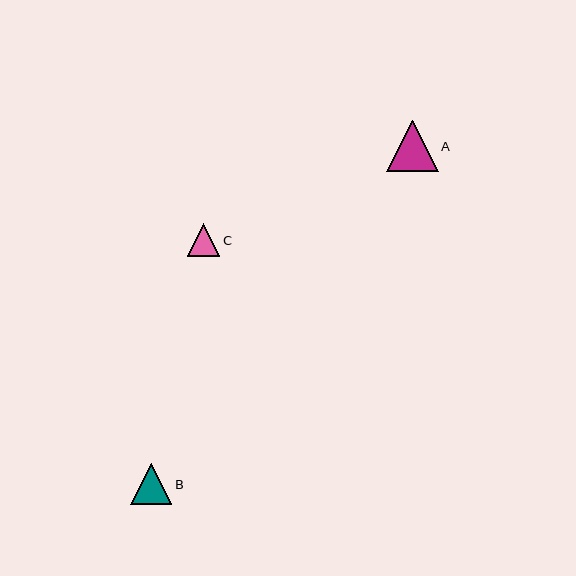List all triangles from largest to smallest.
From largest to smallest: A, B, C.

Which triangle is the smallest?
Triangle C is the smallest with a size of approximately 32 pixels.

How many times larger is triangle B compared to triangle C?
Triangle B is approximately 1.3 times the size of triangle C.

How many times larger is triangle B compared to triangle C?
Triangle B is approximately 1.3 times the size of triangle C.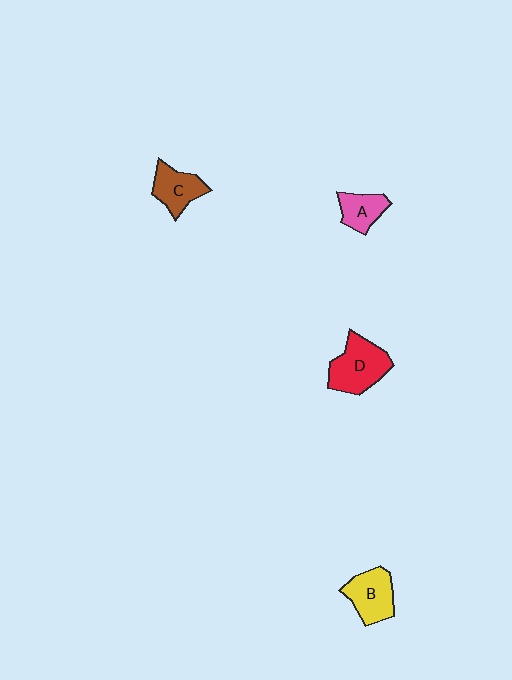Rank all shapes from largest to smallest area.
From largest to smallest: D (red), B (yellow), C (brown), A (pink).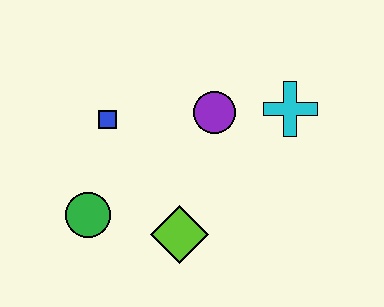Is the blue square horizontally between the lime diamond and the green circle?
Yes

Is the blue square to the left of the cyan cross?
Yes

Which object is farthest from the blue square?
The cyan cross is farthest from the blue square.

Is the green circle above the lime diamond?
Yes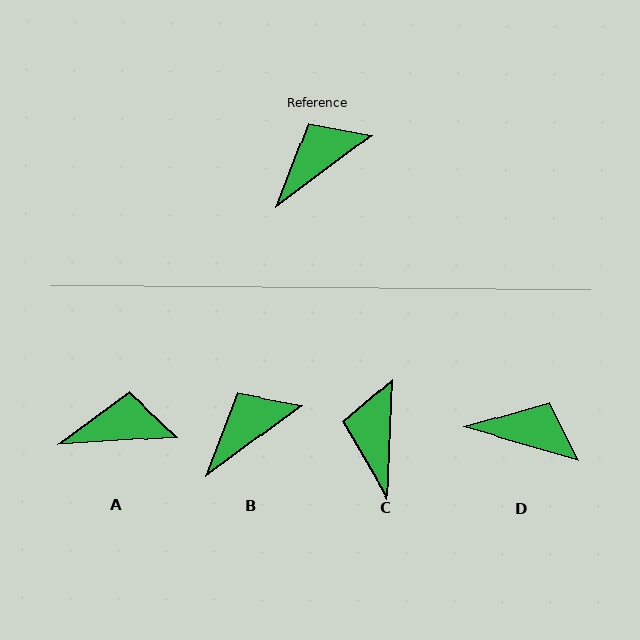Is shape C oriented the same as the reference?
No, it is off by about 51 degrees.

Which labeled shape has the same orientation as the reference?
B.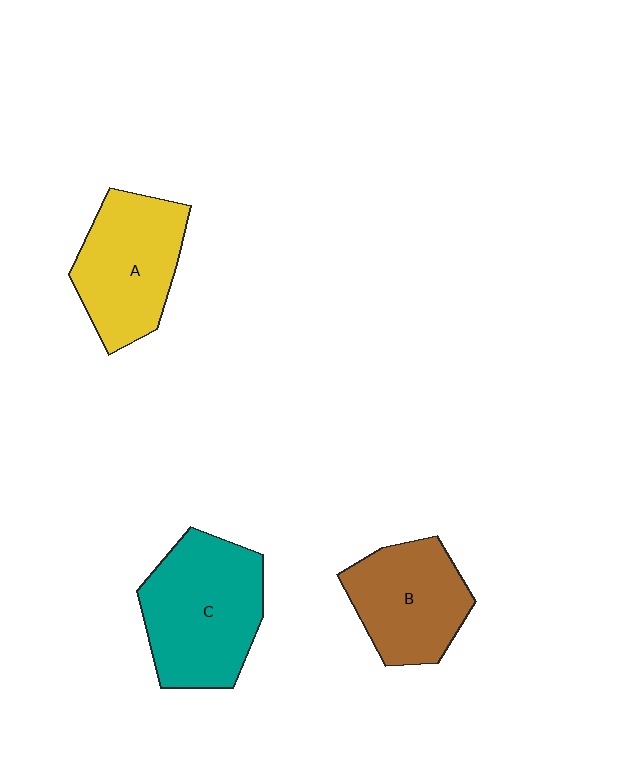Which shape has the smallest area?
Shape B (brown).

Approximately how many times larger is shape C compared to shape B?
Approximately 1.3 times.